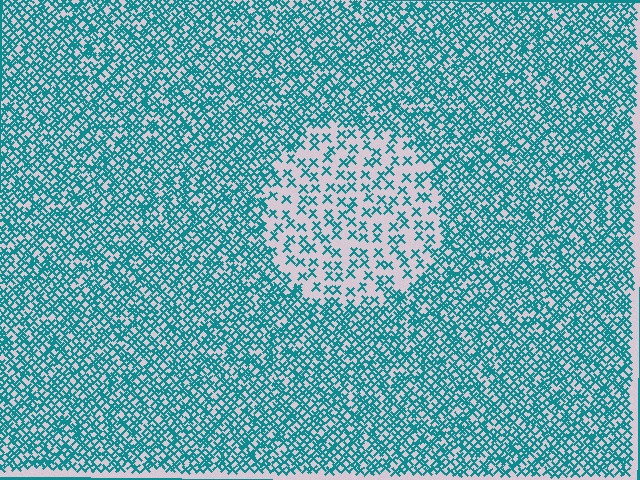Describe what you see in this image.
The image contains small teal elements arranged at two different densities. A circle-shaped region is visible where the elements are less densely packed than the surrounding area.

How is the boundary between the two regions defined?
The boundary is defined by a change in element density (approximately 2.6x ratio). All elements are the same color, size, and shape.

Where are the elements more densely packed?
The elements are more densely packed outside the circle boundary.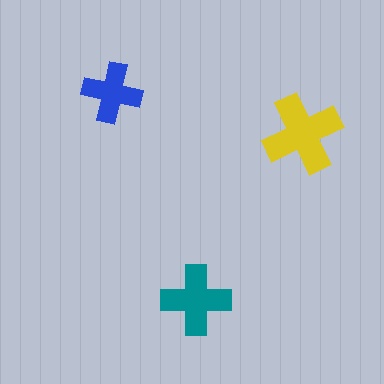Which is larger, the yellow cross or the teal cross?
The yellow one.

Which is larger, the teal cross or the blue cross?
The teal one.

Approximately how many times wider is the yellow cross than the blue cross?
About 1.5 times wider.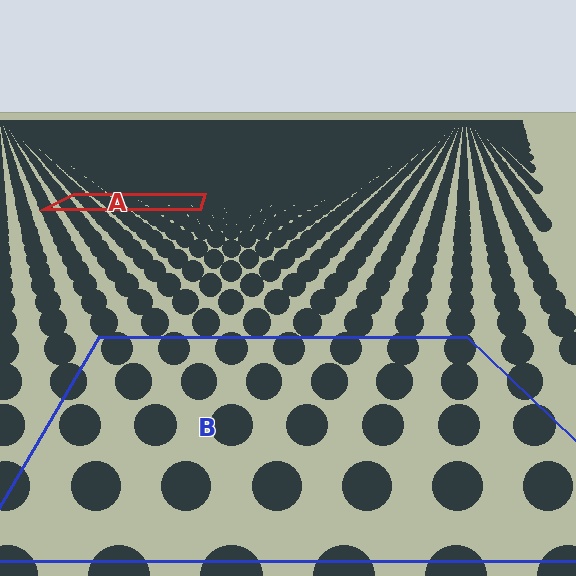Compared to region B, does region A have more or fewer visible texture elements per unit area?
Region A has more texture elements per unit area — they are packed more densely because it is farther away.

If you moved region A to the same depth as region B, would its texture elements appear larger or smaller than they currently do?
They would appear larger. At a closer depth, the same texture elements are projected at a bigger on-screen size.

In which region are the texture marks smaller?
The texture marks are smaller in region A, because it is farther away.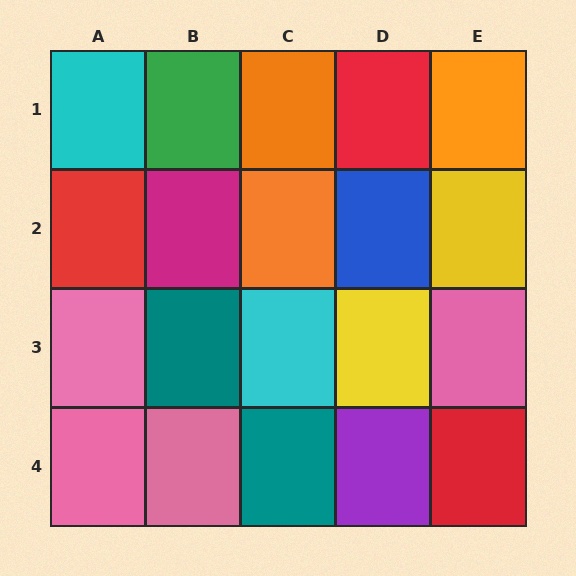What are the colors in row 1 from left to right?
Cyan, green, orange, red, orange.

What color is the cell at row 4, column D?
Purple.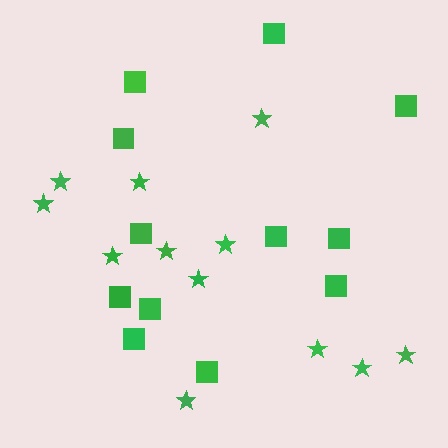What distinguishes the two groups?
There are 2 groups: one group of squares (12) and one group of stars (12).